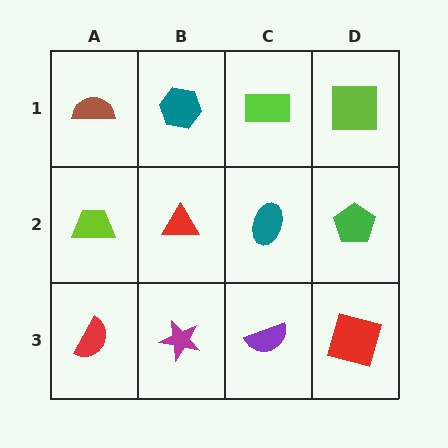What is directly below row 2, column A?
A red semicircle.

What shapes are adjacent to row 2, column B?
A teal hexagon (row 1, column B), a magenta star (row 3, column B), a lime trapezoid (row 2, column A), a teal ellipse (row 2, column C).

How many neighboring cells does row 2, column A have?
3.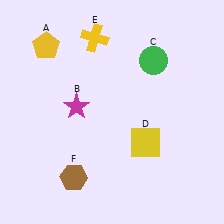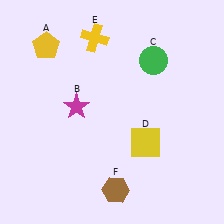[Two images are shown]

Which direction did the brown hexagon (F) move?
The brown hexagon (F) moved right.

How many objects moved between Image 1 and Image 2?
1 object moved between the two images.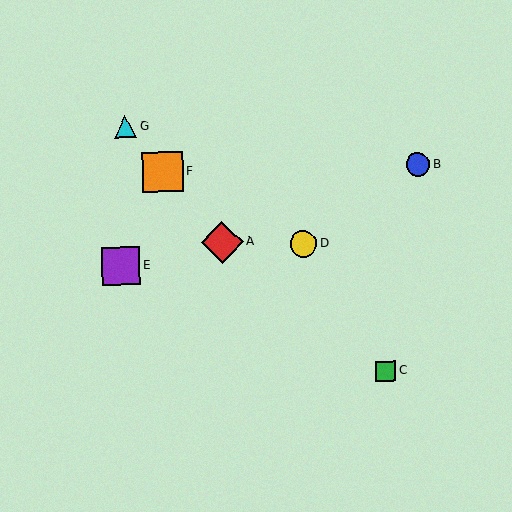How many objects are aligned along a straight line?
3 objects (A, F, G) are aligned along a straight line.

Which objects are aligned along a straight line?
Objects A, F, G are aligned along a straight line.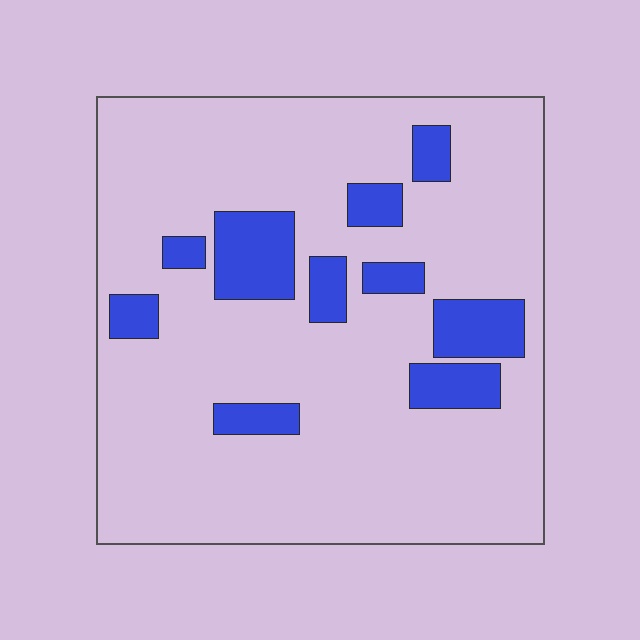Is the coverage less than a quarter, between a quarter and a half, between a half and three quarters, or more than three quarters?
Less than a quarter.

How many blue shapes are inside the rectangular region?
10.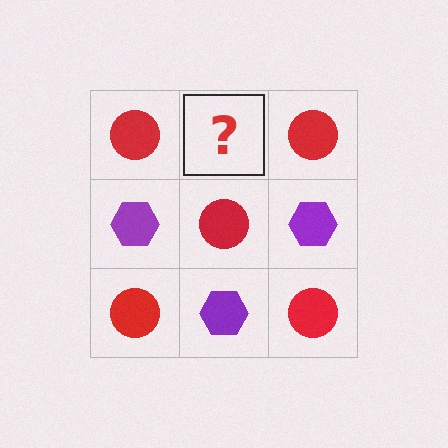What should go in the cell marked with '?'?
The missing cell should contain a purple hexagon.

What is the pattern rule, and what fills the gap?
The rule is that it alternates red circle and purple hexagon in a checkerboard pattern. The gap should be filled with a purple hexagon.